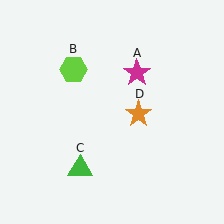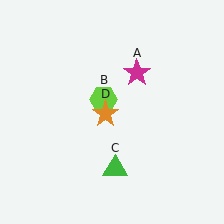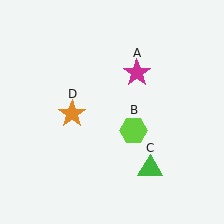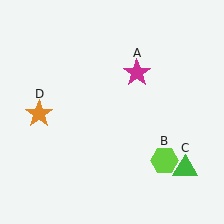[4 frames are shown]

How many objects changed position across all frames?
3 objects changed position: lime hexagon (object B), green triangle (object C), orange star (object D).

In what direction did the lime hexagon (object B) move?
The lime hexagon (object B) moved down and to the right.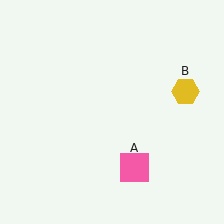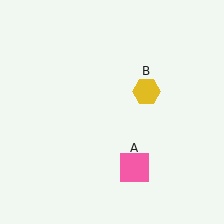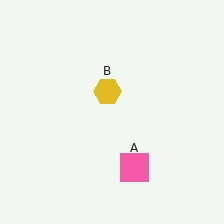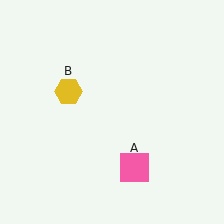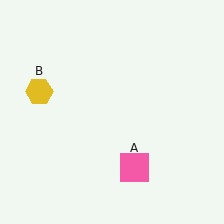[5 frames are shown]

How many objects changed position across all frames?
1 object changed position: yellow hexagon (object B).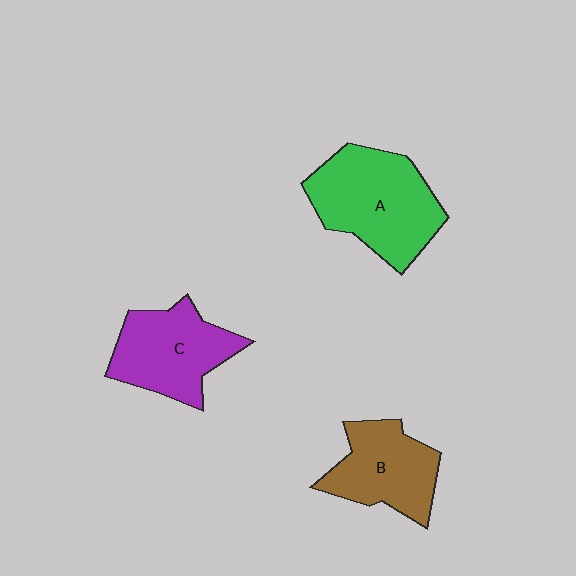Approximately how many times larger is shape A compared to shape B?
Approximately 1.4 times.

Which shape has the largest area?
Shape A (green).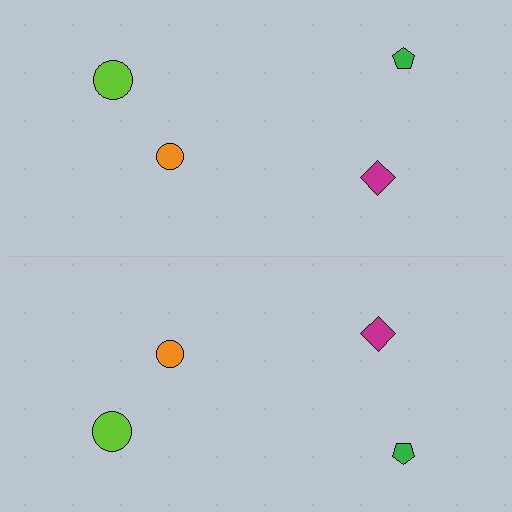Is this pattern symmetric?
Yes, this pattern has bilateral (reflection) symmetry.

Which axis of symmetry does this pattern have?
The pattern has a horizontal axis of symmetry running through the center of the image.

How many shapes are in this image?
There are 8 shapes in this image.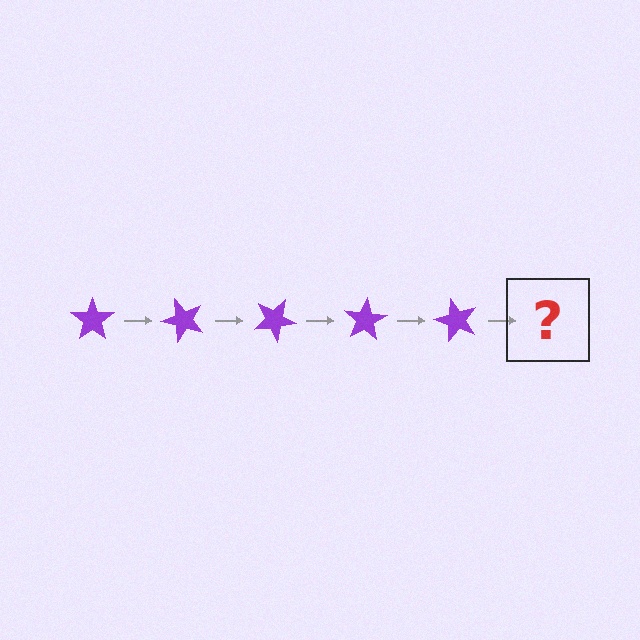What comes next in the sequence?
The next element should be a purple star rotated 250 degrees.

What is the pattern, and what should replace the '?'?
The pattern is that the star rotates 50 degrees each step. The '?' should be a purple star rotated 250 degrees.